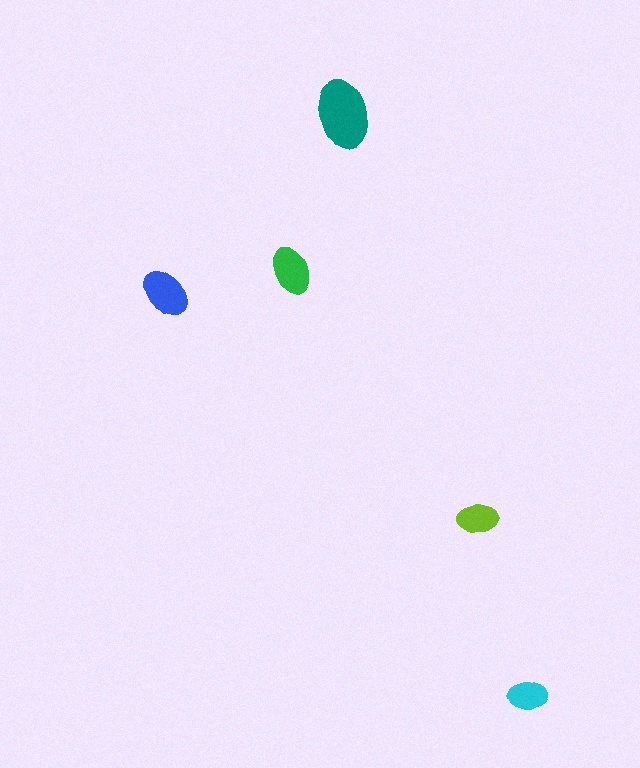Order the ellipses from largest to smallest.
the teal one, the blue one, the green one, the lime one, the cyan one.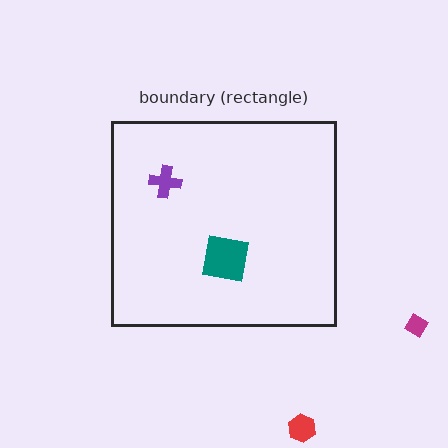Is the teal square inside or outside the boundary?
Inside.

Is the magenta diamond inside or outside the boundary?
Outside.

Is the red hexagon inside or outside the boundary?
Outside.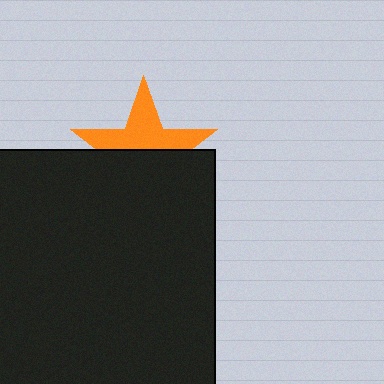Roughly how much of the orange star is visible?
About half of it is visible (roughly 49%).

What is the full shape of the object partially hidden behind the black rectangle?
The partially hidden object is an orange star.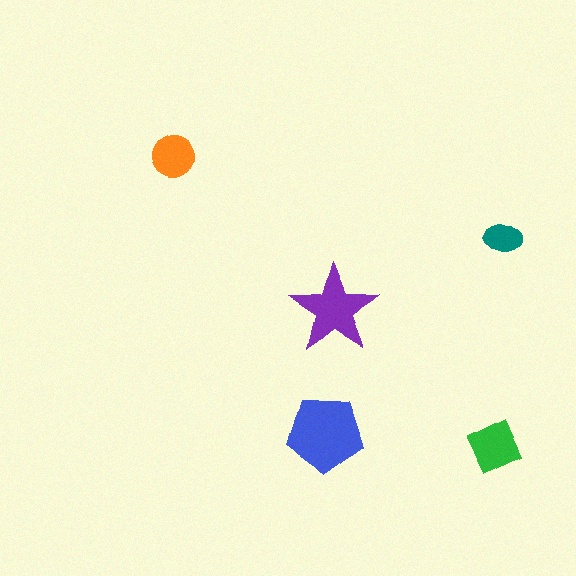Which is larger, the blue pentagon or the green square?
The blue pentagon.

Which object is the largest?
The blue pentagon.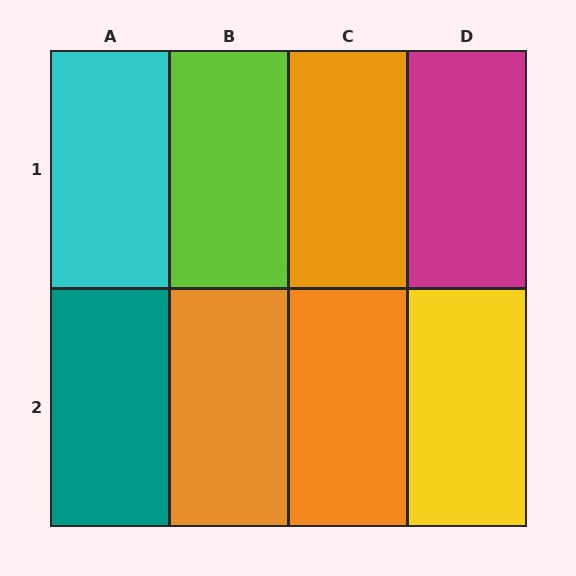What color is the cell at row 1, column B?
Lime.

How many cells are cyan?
1 cell is cyan.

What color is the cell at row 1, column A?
Cyan.